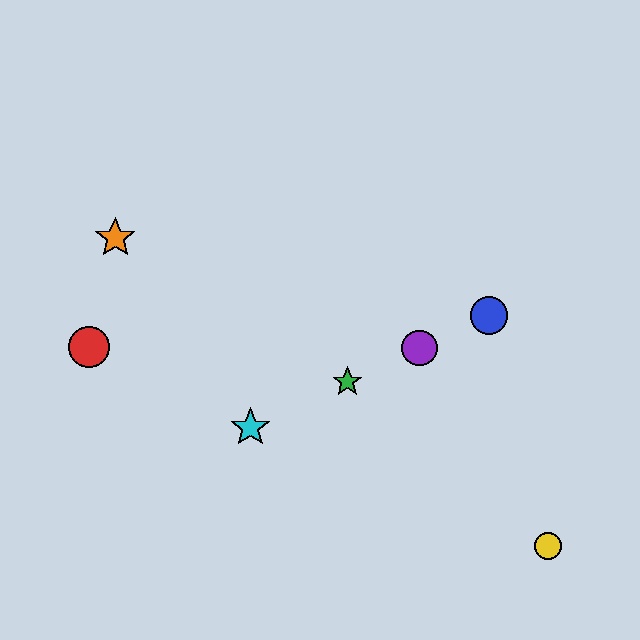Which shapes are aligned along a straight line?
The blue circle, the green star, the purple circle, the cyan star are aligned along a straight line.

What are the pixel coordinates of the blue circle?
The blue circle is at (489, 315).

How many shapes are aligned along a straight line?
4 shapes (the blue circle, the green star, the purple circle, the cyan star) are aligned along a straight line.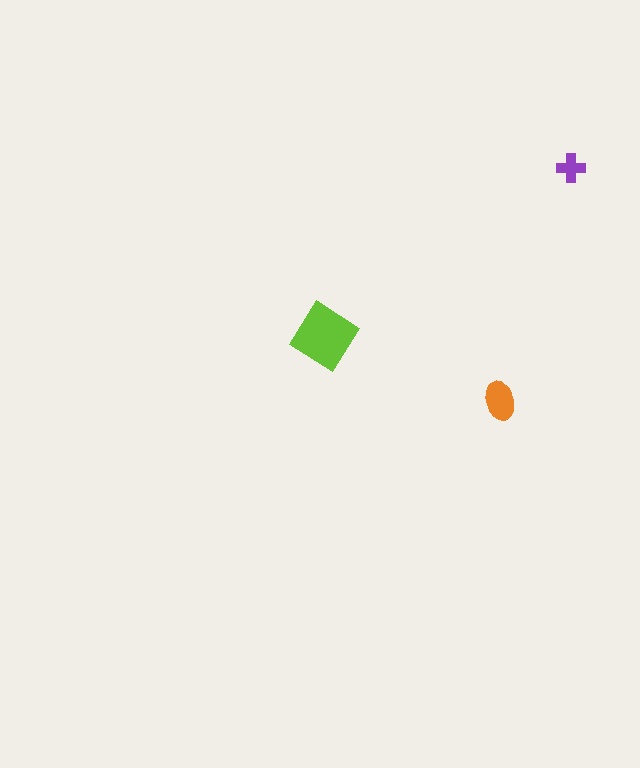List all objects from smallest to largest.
The purple cross, the orange ellipse, the lime diamond.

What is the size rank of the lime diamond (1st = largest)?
1st.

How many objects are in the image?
There are 3 objects in the image.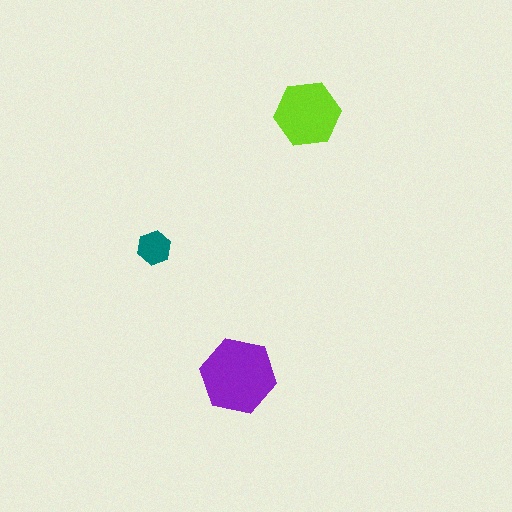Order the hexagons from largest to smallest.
the purple one, the lime one, the teal one.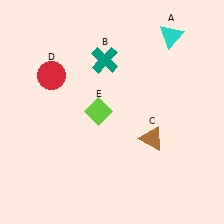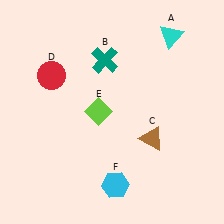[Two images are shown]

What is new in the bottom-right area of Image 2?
A cyan hexagon (F) was added in the bottom-right area of Image 2.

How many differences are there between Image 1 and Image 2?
There is 1 difference between the two images.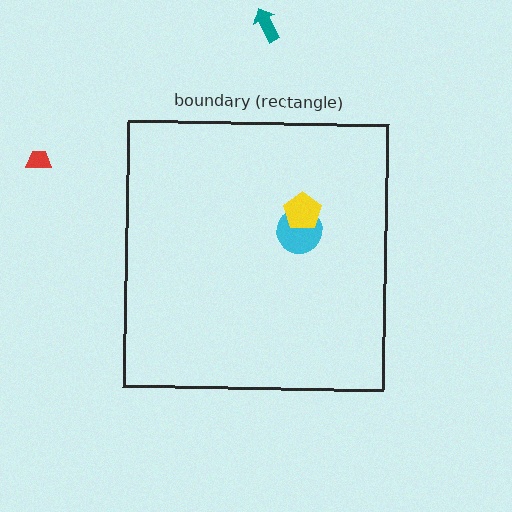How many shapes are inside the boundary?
2 inside, 2 outside.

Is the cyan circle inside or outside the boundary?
Inside.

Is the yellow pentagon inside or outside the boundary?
Inside.